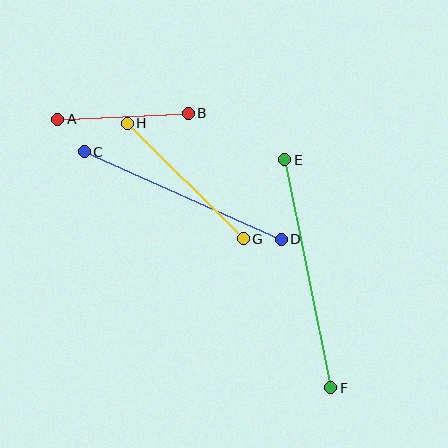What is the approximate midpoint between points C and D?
The midpoint is at approximately (183, 195) pixels.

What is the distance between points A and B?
The distance is approximately 131 pixels.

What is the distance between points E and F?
The distance is approximately 233 pixels.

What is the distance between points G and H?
The distance is approximately 164 pixels.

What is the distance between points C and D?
The distance is approximately 216 pixels.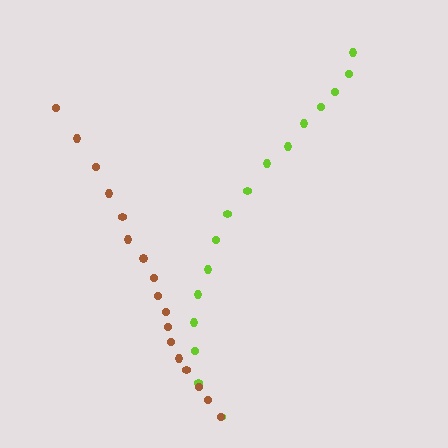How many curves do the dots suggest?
There are 2 distinct paths.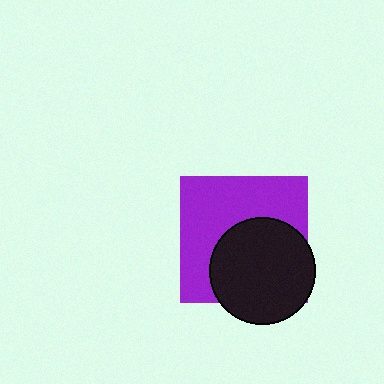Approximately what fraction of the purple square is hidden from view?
Roughly 45% of the purple square is hidden behind the black circle.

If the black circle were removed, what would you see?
You would see the complete purple square.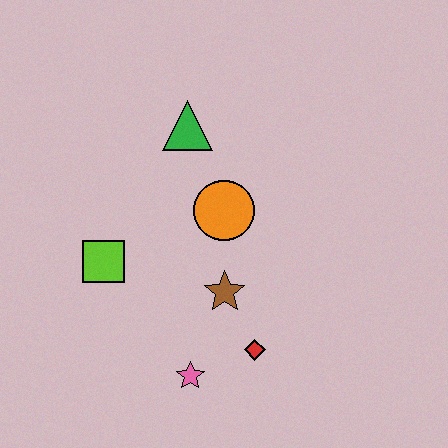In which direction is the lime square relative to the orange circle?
The lime square is to the left of the orange circle.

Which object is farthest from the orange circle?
The pink star is farthest from the orange circle.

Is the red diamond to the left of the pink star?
No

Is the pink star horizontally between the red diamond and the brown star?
No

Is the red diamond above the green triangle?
No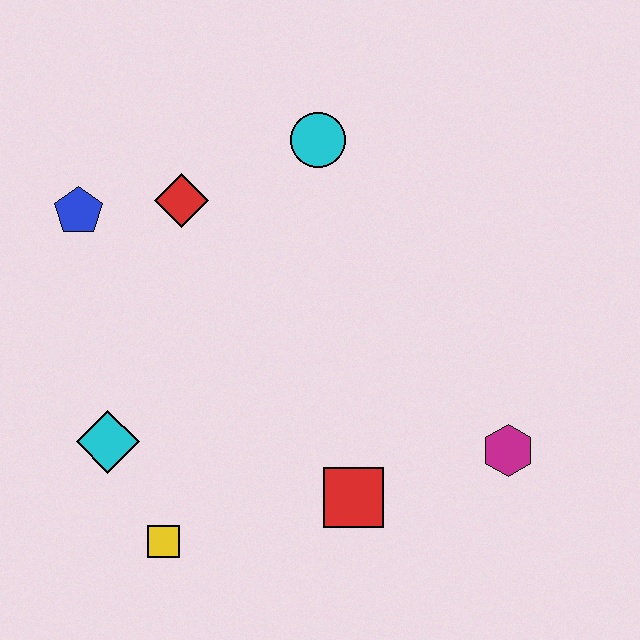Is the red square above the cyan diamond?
No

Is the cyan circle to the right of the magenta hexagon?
No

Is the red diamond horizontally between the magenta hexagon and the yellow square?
Yes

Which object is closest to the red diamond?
The blue pentagon is closest to the red diamond.